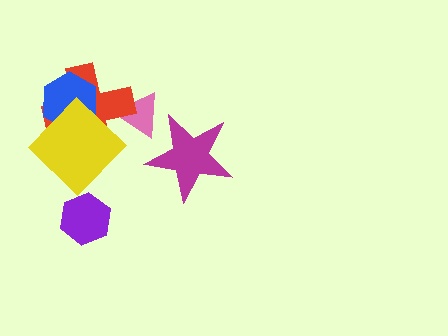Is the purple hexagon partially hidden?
No, no other shape covers it.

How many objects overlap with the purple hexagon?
0 objects overlap with the purple hexagon.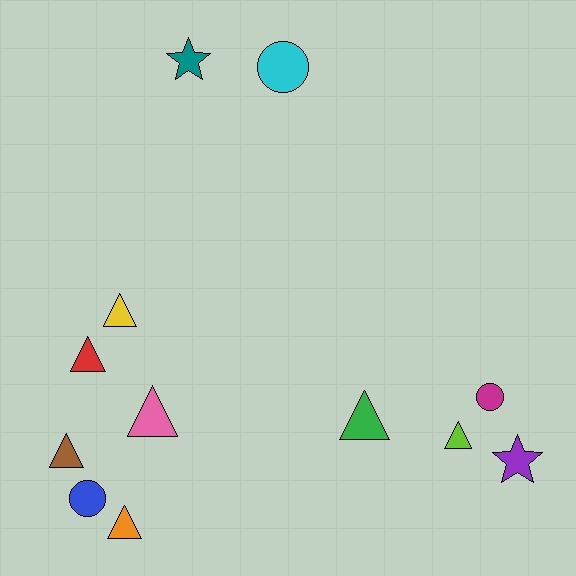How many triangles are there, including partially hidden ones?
There are 7 triangles.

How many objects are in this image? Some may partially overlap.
There are 12 objects.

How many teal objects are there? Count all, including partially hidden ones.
There is 1 teal object.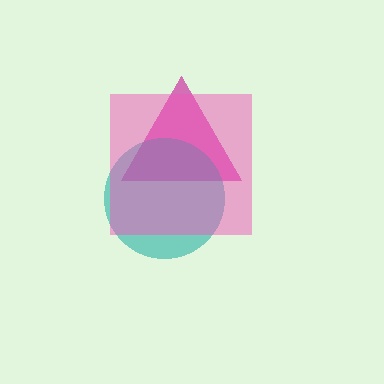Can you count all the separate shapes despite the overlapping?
Yes, there are 3 separate shapes.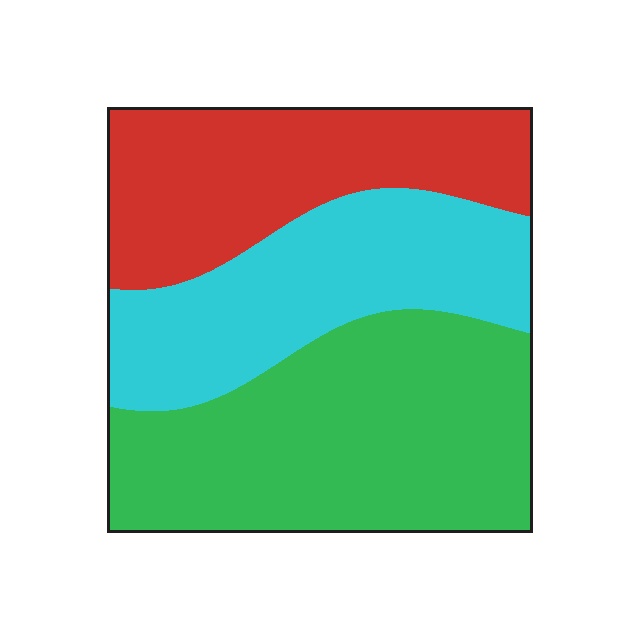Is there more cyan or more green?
Green.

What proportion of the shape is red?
Red takes up between a sixth and a third of the shape.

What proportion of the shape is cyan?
Cyan covers around 30% of the shape.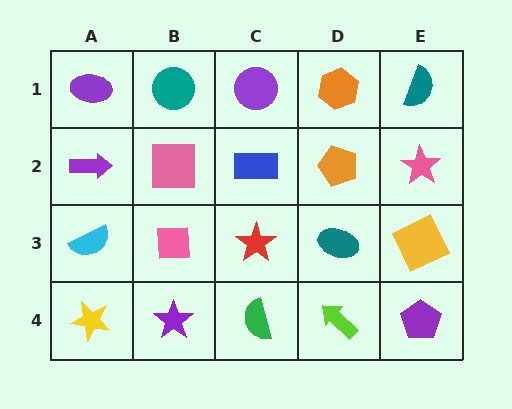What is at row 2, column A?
A purple arrow.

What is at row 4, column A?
A yellow star.